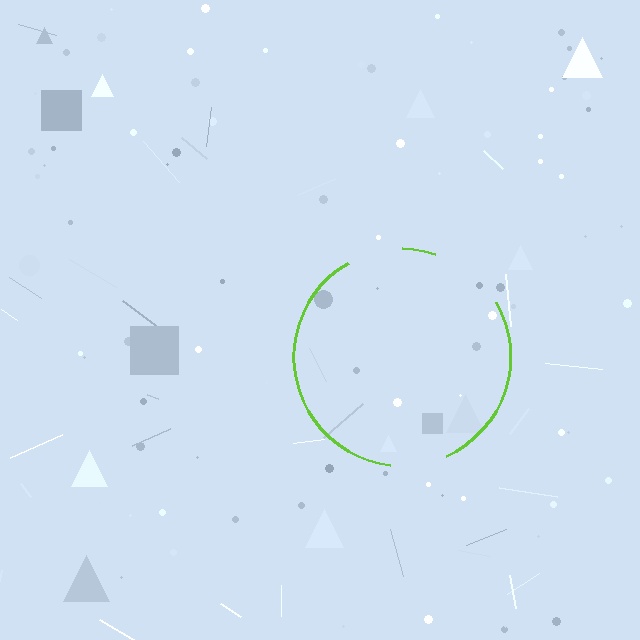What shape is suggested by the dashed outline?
The dashed outline suggests a circle.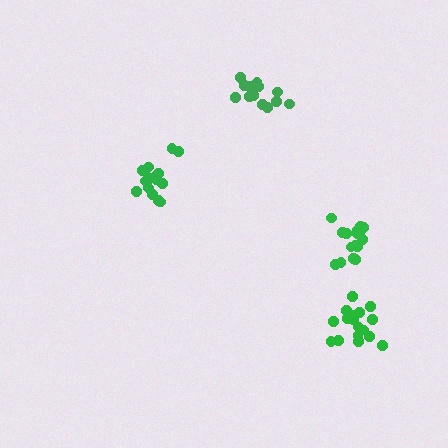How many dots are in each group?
Group 1: 17 dots, Group 2: 14 dots, Group 3: 17 dots, Group 4: 16 dots (64 total).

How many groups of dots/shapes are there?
There are 4 groups.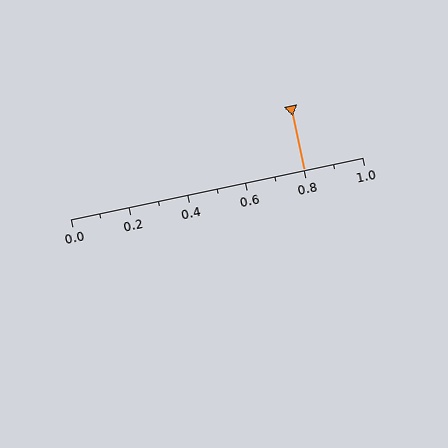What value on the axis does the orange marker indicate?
The marker indicates approximately 0.8.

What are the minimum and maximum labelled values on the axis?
The axis runs from 0.0 to 1.0.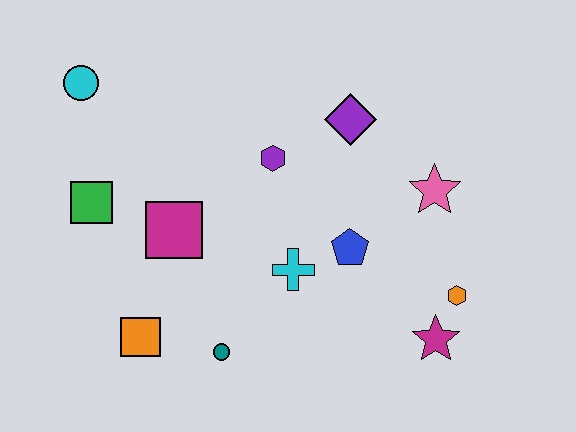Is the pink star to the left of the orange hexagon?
Yes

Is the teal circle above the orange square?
No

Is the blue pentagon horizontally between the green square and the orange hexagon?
Yes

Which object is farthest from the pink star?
The cyan circle is farthest from the pink star.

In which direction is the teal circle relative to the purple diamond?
The teal circle is below the purple diamond.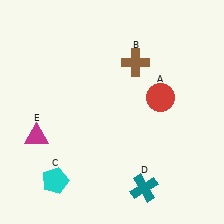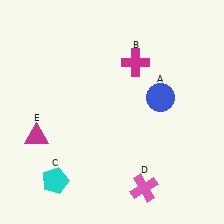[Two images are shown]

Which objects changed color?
A changed from red to blue. B changed from brown to magenta. D changed from teal to pink.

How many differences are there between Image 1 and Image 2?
There are 3 differences between the two images.